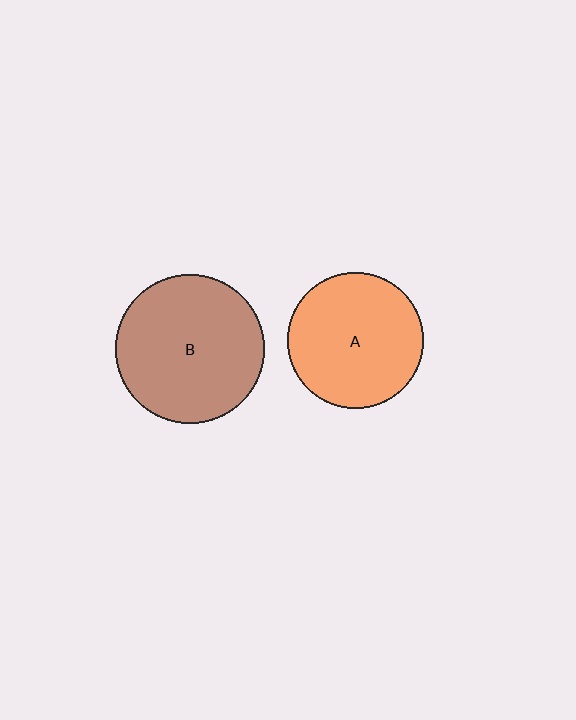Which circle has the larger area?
Circle B (brown).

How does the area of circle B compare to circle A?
Approximately 1.2 times.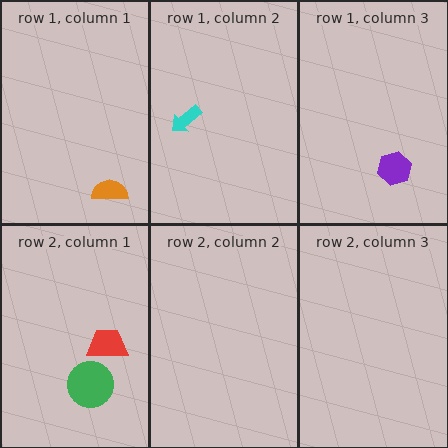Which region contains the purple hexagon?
The row 1, column 3 region.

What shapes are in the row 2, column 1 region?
The green circle, the red trapezoid.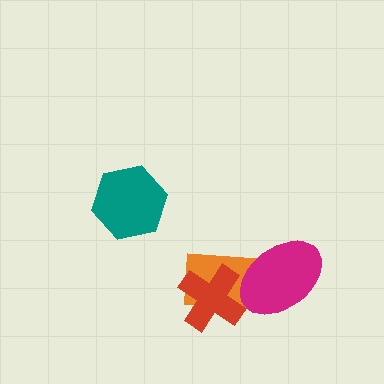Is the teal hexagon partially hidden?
No, no other shape covers it.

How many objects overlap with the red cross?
2 objects overlap with the red cross.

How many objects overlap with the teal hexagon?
0 objects overlap with the teal hexagon.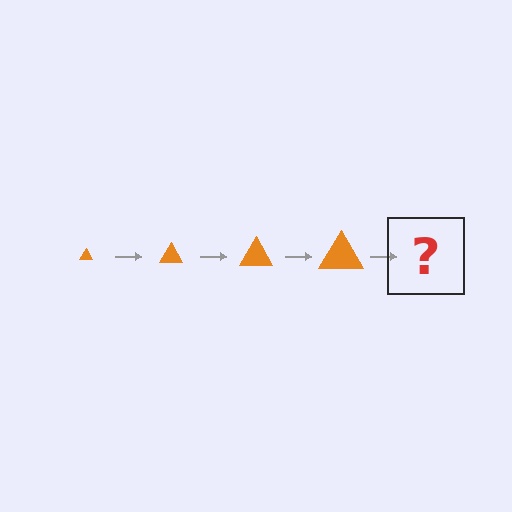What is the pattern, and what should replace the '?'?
The pattern is that the triangle gets progressively larger each step. The '?' should be an orange triangle, larger than the previous one.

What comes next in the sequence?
The next element should be an orange triangle, larger than the previous one.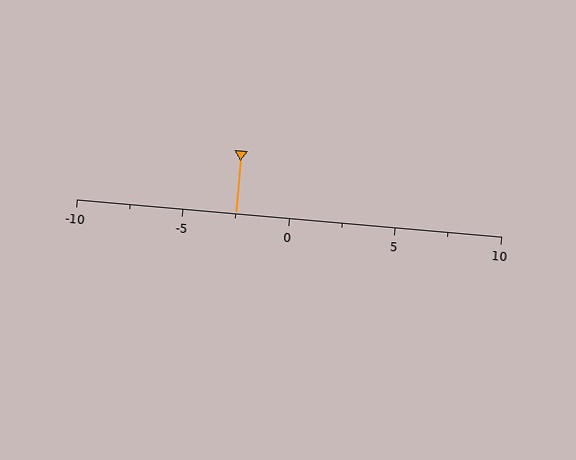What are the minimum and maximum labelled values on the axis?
The axis runs from -10 to 10.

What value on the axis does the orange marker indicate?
The marker indicates approximately -2.5.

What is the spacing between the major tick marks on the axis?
The major ticks are spaced 5 apart.